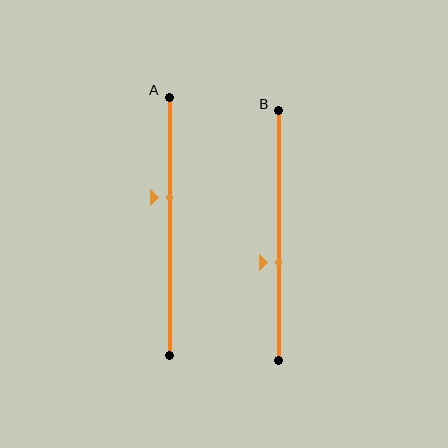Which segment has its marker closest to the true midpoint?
Segment B has its marker closest to the true midpoint.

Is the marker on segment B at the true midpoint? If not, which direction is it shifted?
No, the marker on segment B is shifted downward by about 11% of the segment length.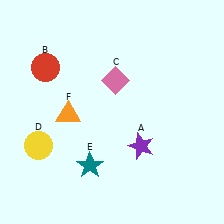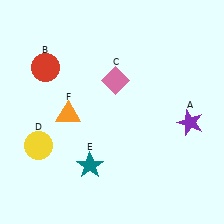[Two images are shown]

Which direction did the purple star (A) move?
The purple star (A) moved right.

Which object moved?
The purple star (A) moved right.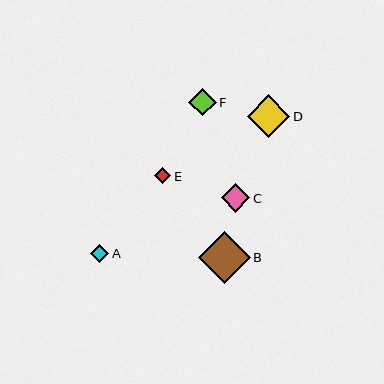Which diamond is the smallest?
Diamond E is the smallest with a size of approximately 16 pixels.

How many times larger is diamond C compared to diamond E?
Diamond C is approximately 1.7 times the size of diamond E.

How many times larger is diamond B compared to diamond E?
Diamond B is approximately 3.2 times the size of diamond E.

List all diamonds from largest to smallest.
From largest to smallest: B, D, C, F, A, E.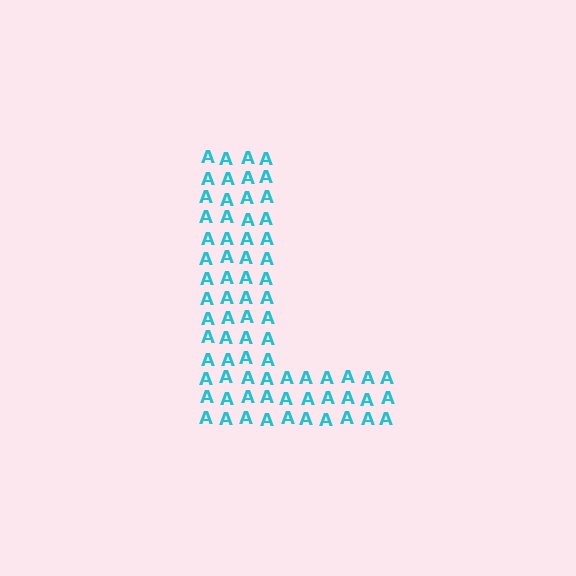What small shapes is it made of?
It is made of small letter A's.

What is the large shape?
The large shape is the letter L.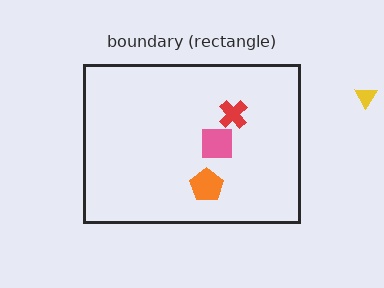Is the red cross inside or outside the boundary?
Inside.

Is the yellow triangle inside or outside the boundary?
Outside.